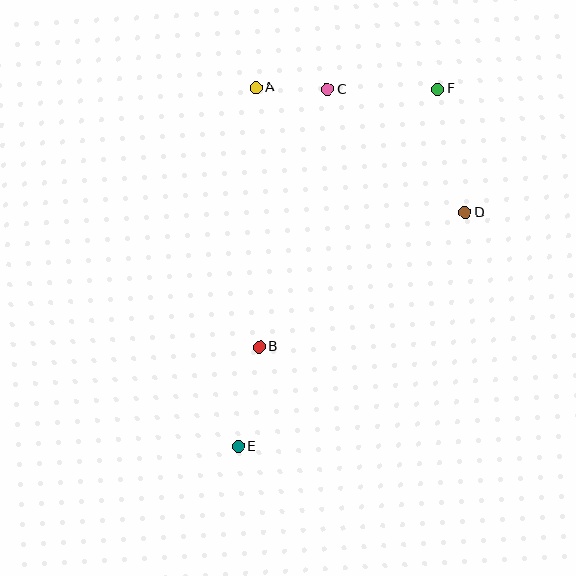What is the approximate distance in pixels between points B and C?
The distance between B and C is approximately 266 pixels.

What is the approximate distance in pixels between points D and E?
The distance between D and E is approximately 326 pixels.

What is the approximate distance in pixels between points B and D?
The distance between B and D is approximately 246 pixels.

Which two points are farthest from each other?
Points E and F are farthest from each other.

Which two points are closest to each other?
Points A and C are closest to each other.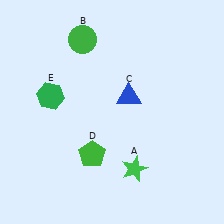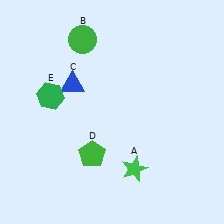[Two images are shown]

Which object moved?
The blue triangle (C) moved left.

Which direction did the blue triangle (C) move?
The blue triangle (C) moved left.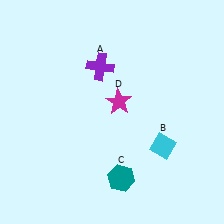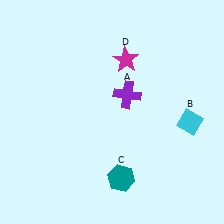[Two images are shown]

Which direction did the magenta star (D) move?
The magenta star (D) moved up.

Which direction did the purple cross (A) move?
The purple cross (A) moved down.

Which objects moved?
The objects that moved are: the purple cross (A), the cyan diamond (B), the magenta star (D).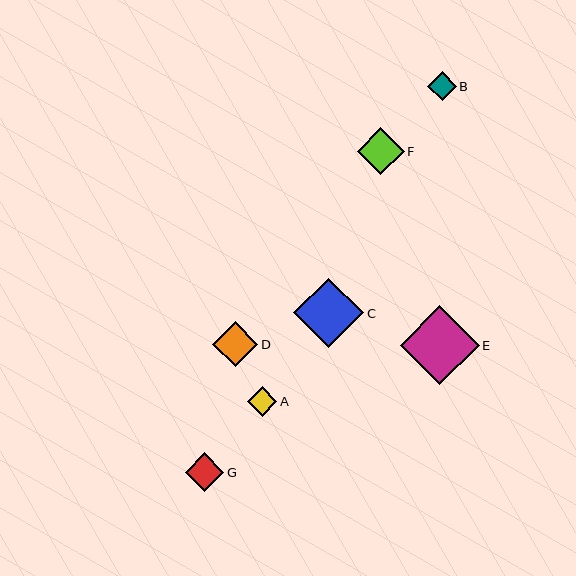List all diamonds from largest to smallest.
From largest to smallest: E, C, F, D, G, A, B.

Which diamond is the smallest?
Diamond B is the smallest with a size of approximately 28 pixels.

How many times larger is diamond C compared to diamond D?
Diamond C is approximately 1.6 times the size of diamond D.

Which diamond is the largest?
Diamond E is the largest with a size of approximately 79 pixels.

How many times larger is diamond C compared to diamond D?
Diamond C is approximately 1.6 times the size of diamond D.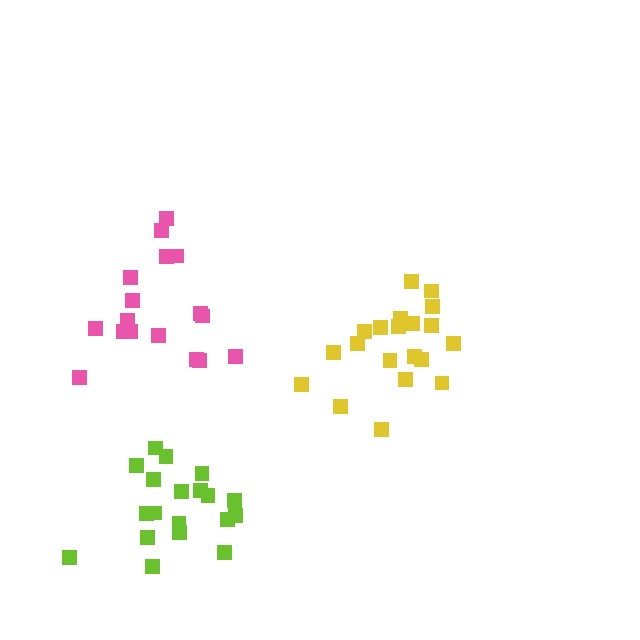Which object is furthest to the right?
The yellow cluster is rightmost.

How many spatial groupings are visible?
There are 3 spatial groupings.